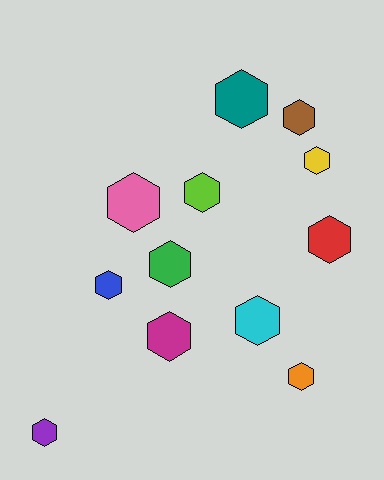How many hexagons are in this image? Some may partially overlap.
There are 12 hexagons.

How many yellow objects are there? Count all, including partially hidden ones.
There is 1 yellow object.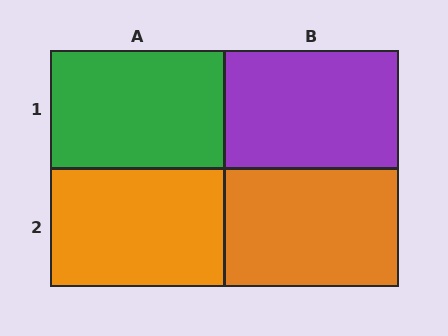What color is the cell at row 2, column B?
Orange.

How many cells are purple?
1 cell is purple.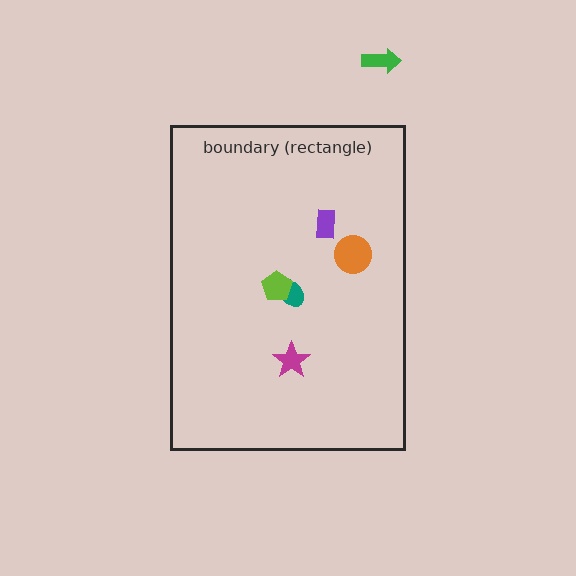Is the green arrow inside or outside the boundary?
Outside.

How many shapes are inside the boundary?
5 inside, 1 outside.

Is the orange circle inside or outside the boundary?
Inside.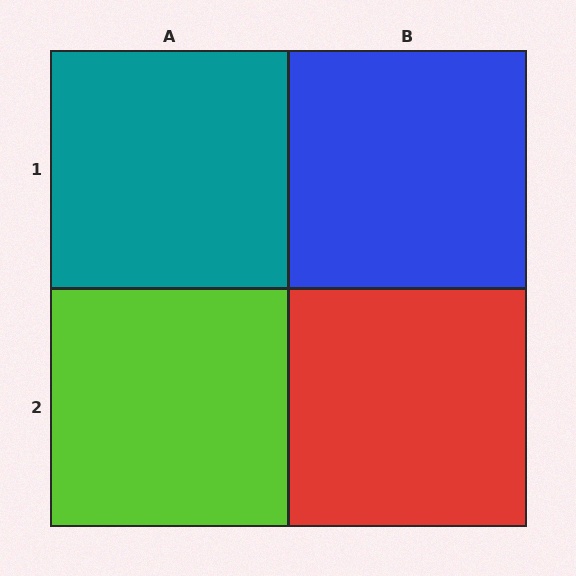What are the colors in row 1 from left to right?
Teal, blue.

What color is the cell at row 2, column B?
Red.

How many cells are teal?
1 cell is teal.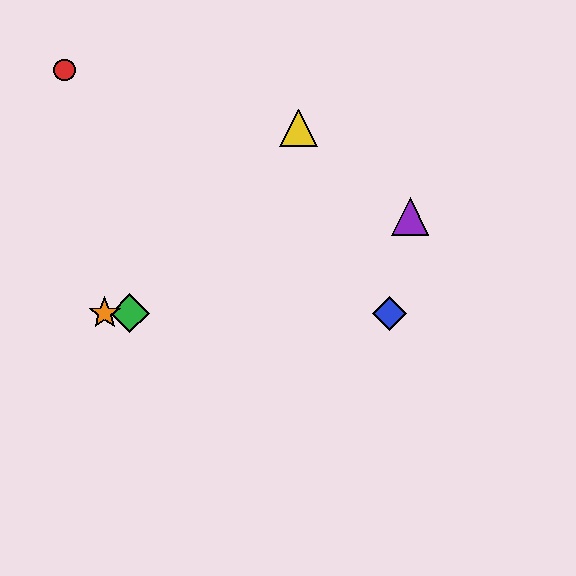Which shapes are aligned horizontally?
The blue diamond, the green diamond, the orange star are aligned horizontally.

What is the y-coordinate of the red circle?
The red circle is at y≈70.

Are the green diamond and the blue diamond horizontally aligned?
Yes, both are at y≈313.